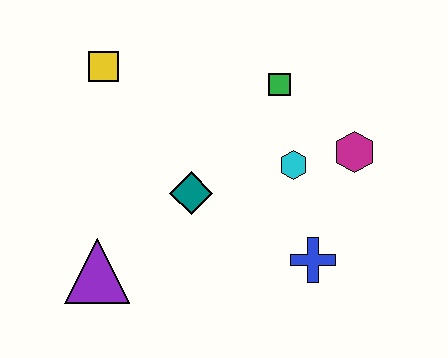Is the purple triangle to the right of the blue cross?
No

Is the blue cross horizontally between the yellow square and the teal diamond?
No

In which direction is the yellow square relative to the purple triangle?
The yellow square is above the purple triangle.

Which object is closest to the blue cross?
The cyan hexagon is closest to the blue cross.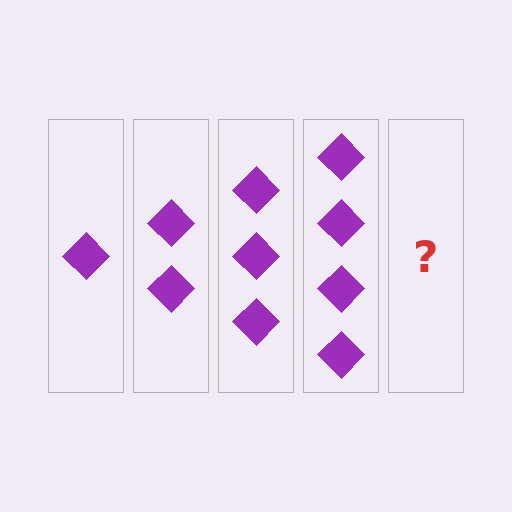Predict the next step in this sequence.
The next step is 5 diamonds.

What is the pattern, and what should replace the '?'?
The pattern is that each step adds one more diamond. The '?' should be 5 diamonds.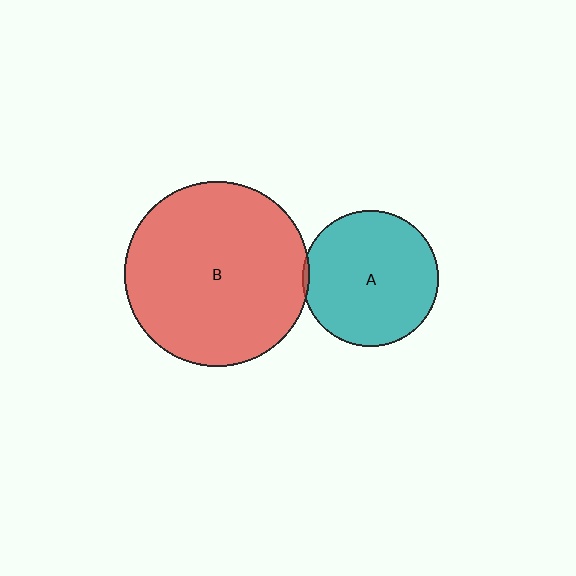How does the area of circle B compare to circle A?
Approximately 1.9 times.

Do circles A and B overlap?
Yes.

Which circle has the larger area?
Circle B (red).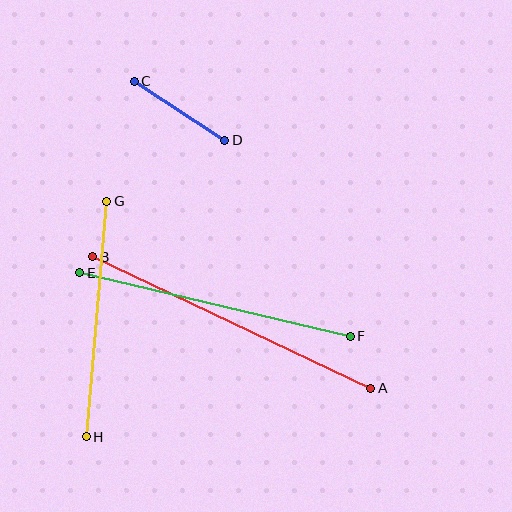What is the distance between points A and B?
The distance is approximately 307 pixels.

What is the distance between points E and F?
The distance is approximately 278 pixels.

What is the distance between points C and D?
The distance is approximately 108 pixels.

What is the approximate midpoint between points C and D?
The midpoint is at approximately (180, 111) pixels.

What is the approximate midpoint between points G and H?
The midpoint is at approximately (97, 319) pixels.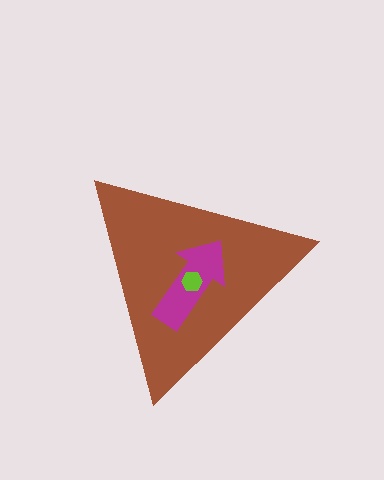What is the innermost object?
The lime hexagon.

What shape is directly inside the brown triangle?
The magenta arrow.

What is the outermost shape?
The brown triangle.